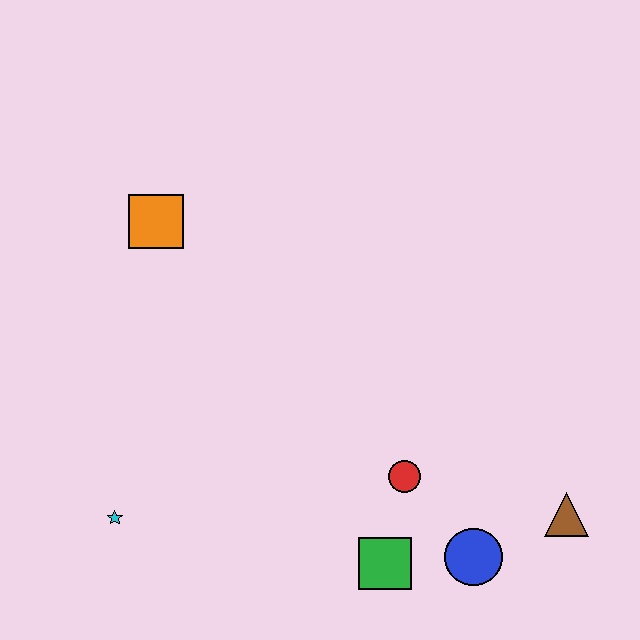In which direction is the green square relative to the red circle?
The green square is below the red circle.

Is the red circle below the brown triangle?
No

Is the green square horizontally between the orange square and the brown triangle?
Yes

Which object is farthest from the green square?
The orange square is farthest from the green square.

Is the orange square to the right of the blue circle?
No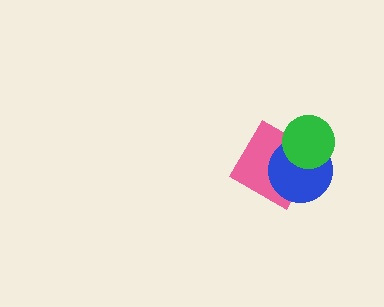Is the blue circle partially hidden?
Yes, it is partially covered by another shape.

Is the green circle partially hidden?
No, no other shape covers it.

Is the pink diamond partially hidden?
Yes, it is partially covered by another shape.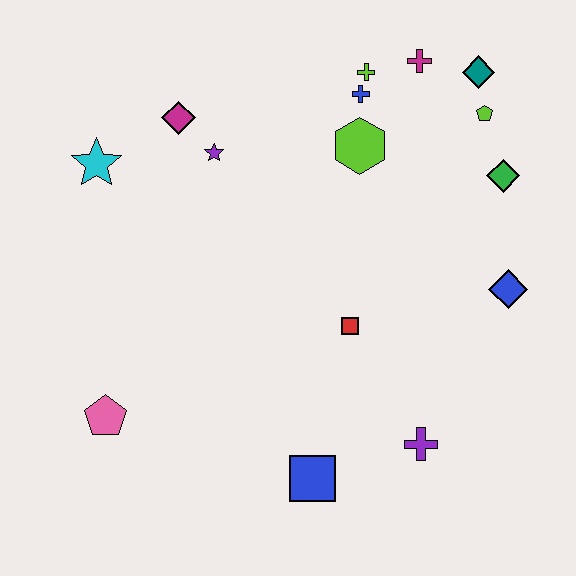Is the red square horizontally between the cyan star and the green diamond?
Yes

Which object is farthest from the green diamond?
The pink pentagon is farthest from the green diamond.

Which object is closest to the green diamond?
The lime pentagon is closest to the green diamond.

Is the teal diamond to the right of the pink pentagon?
Yes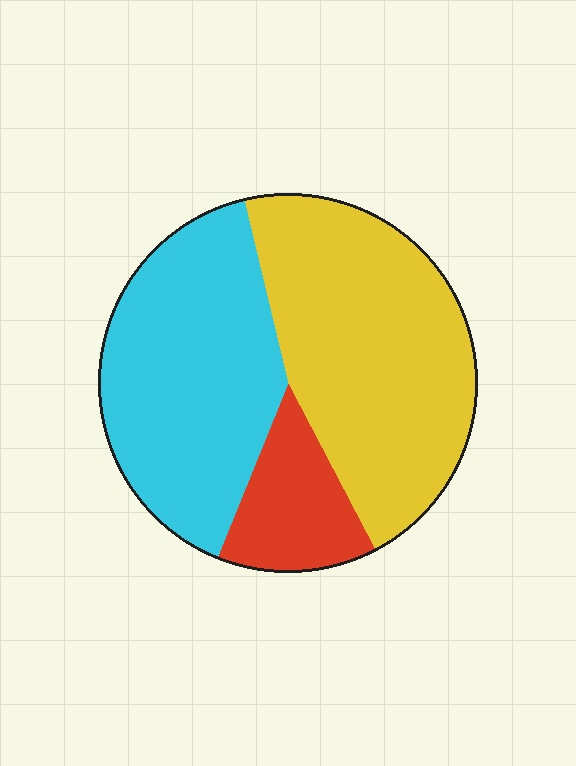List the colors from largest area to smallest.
From largest to smallest: yellow, cyan, red.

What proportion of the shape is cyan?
Cyan takes up between a third and a half of the shape.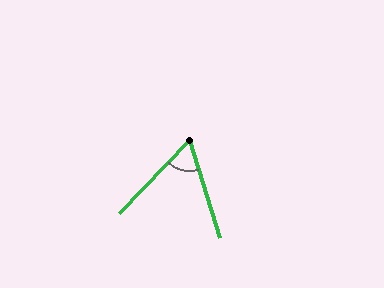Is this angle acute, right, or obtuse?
It is acute.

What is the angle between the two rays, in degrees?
Approximately 61 degrees.